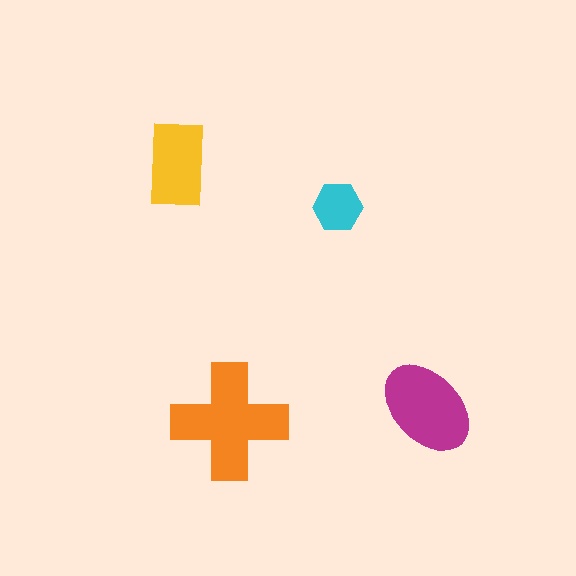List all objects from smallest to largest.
The cyan hexagon, the yellow rectangle, the magenta ellipse, the orange cross.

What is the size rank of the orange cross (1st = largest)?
1st.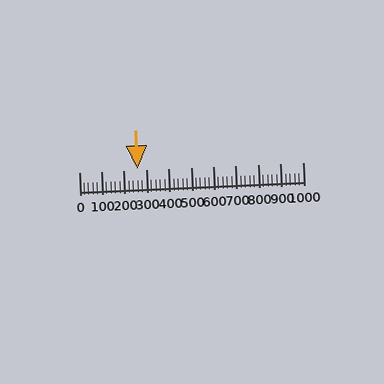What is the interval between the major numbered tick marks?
The major tick marks are spaced 100 units apart.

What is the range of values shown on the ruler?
The ruler shows values from 0 to 1000.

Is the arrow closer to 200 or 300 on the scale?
The arrow is closer to 300.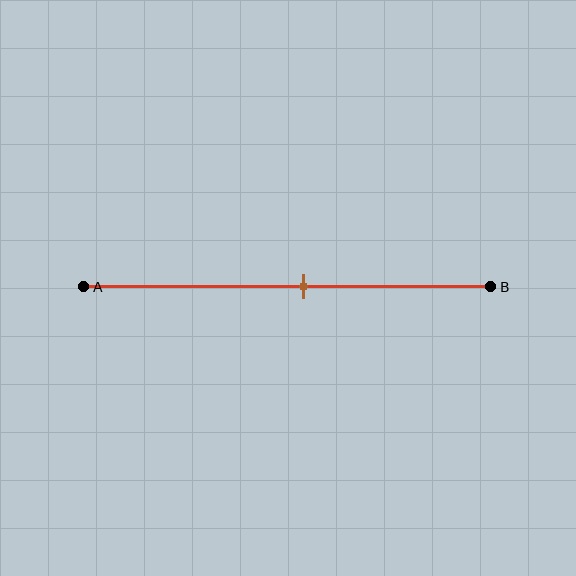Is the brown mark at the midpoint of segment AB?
No, the mark is at about 55% from A, not at the 50% midpoint.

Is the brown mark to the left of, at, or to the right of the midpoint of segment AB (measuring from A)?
The brown mark is to the right of the midpoint of segment AB.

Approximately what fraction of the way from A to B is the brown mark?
The brown mark is approximately 55% of the way from A to B.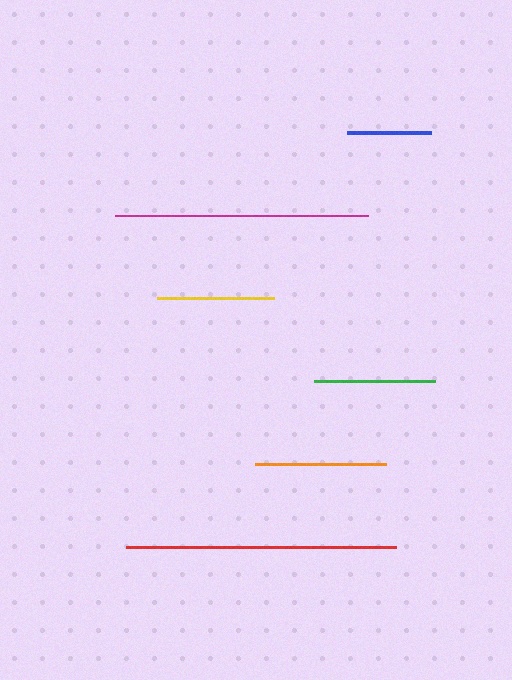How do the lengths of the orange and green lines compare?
The orange and green lines are approximately the same length.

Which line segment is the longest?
The red line is the longest at approximately 269 pixels.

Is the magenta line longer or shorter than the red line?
The red line is longer than the magenta line.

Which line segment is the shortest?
The blue line is the shortest at approximately 84 pixels.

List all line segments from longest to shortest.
From longest to shortest: red, magenta, orange, green, yellow, blue.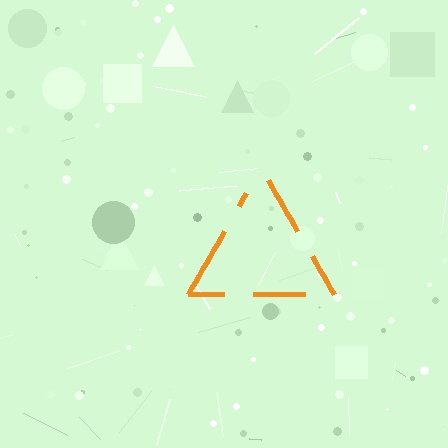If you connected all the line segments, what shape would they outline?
They would outline a triangle.